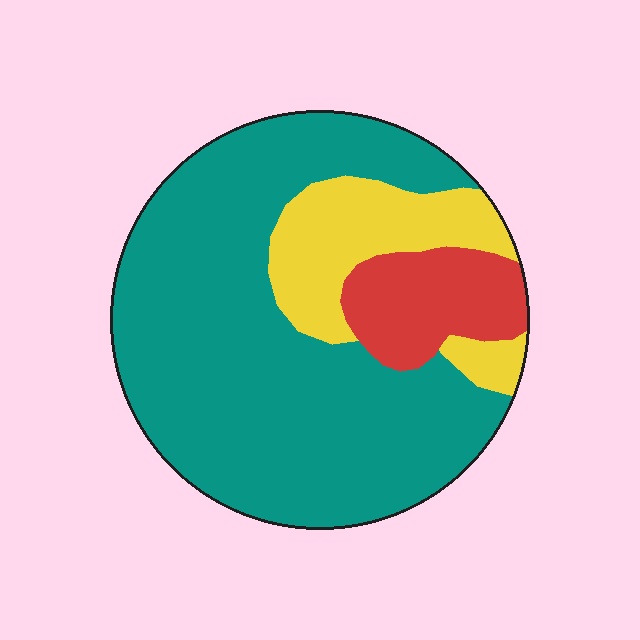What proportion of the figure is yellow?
Yellow takes up about one sixth (1/6) of the figure.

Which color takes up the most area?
Teal, at roughly 70%.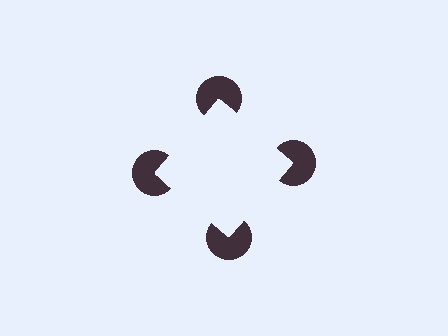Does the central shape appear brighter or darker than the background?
It typically appears slightly brighter than the background, even though no actual brightness change is drawn.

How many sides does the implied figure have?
4 sides.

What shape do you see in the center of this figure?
An illusory square — its edges are inferred from the aligned wedge cuts in the pac-man discs, not physically drawn.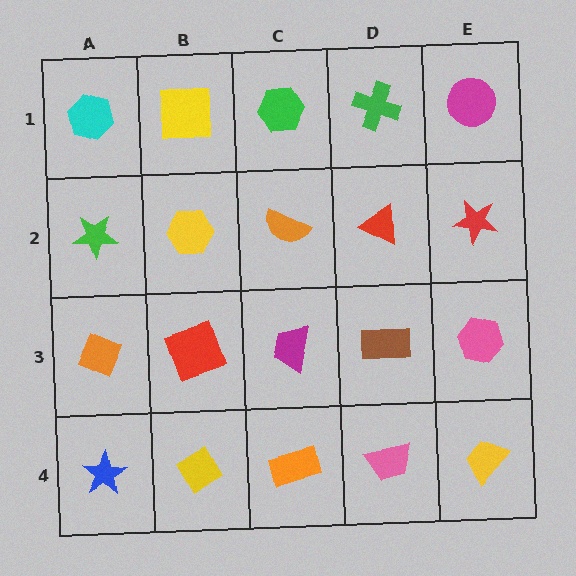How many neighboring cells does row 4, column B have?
3.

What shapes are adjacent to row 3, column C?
An orange semicircle (row 2, column C), an orange rectangle (row 4, column C), a red square (row 3, column B), a brown rectangle (row 3, column D).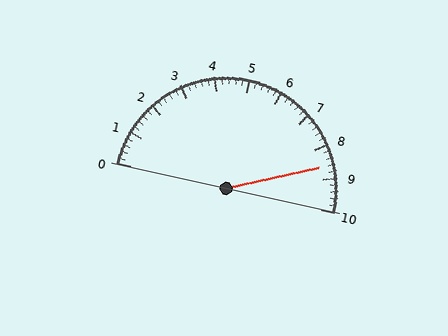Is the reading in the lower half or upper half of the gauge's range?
The reading is in the upper half of the range (0 to 10).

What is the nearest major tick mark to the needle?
The nearest major tick mark is 9.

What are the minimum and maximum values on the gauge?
The gauge ranges from 0 to 10.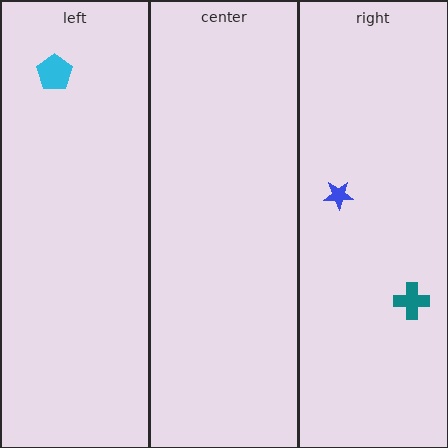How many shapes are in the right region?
2.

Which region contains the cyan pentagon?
The left region.